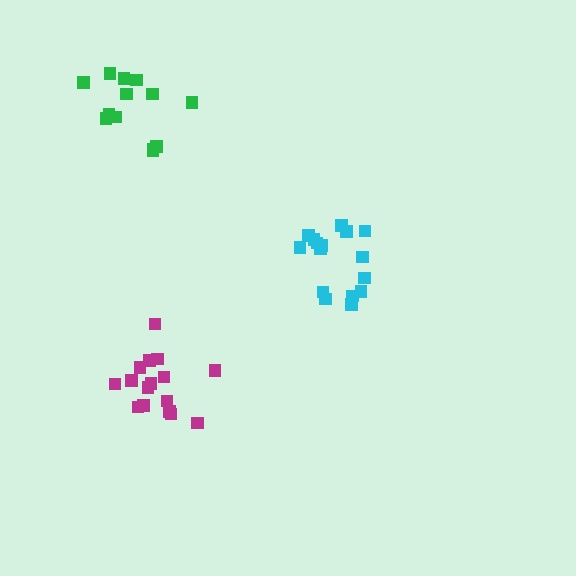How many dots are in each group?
Group 1: 17 dots, Group 2: 16 dots, Group 3: 13 dots (46 total).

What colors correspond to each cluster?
The clusters are colored: magenta, cyan, green.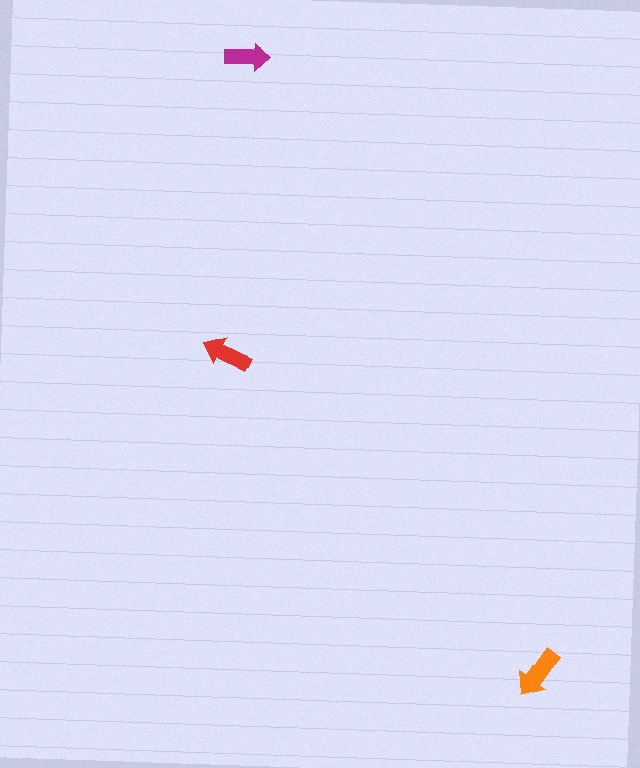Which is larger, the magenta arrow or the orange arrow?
The orange one.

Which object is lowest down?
The orange arrow is bottommost.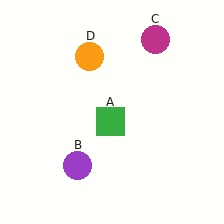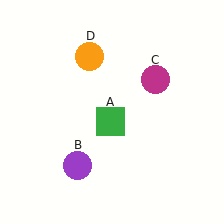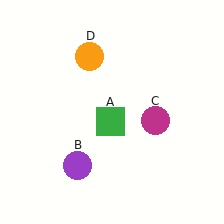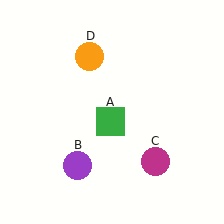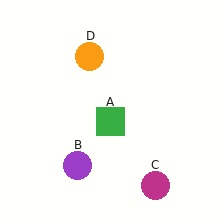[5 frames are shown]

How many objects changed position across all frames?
1 object changed position: magenta circle (object C).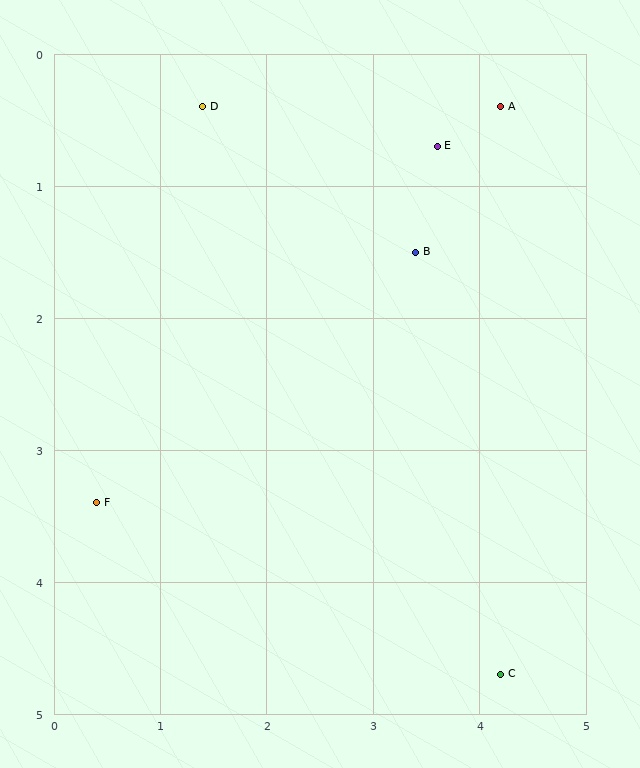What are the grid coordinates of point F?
Point F is at approximately (0.4, 3.4).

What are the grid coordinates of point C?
Point C is at approximately (4.2, 4.7).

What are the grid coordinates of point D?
Point D is at approximately (1.4, 0.4).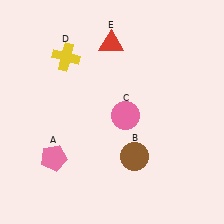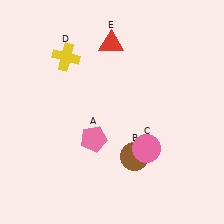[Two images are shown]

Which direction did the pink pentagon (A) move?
The pink pentagon (A) moved right.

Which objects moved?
The objects that moved are: the pink pentagon (A), the pink circle (C).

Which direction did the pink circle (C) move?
The pink circle (C) moved down.